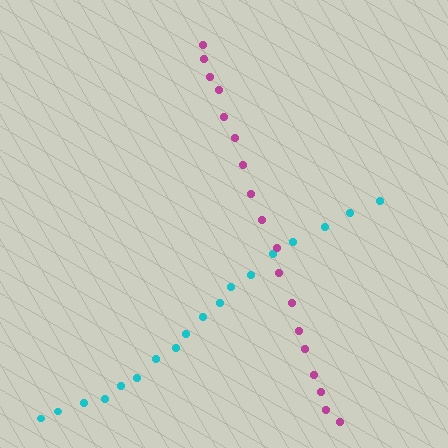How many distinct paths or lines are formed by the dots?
There are 2 distinct paths.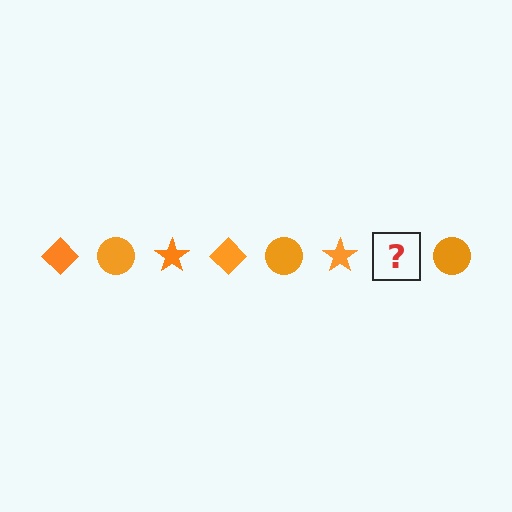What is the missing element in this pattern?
The missing element is an orange diamond.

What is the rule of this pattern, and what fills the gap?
The rule is that the pattern cycles through diamond, circle, star shapes in orange. The gap should be filled with an orange diamond.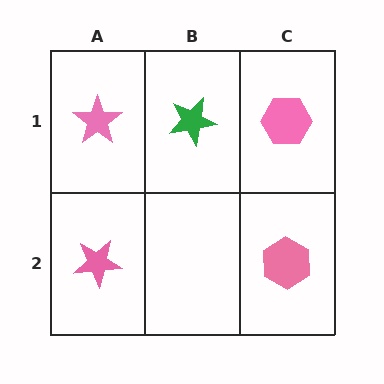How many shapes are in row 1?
3 shapes.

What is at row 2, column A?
A pink star.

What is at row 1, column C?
A pink hexagon.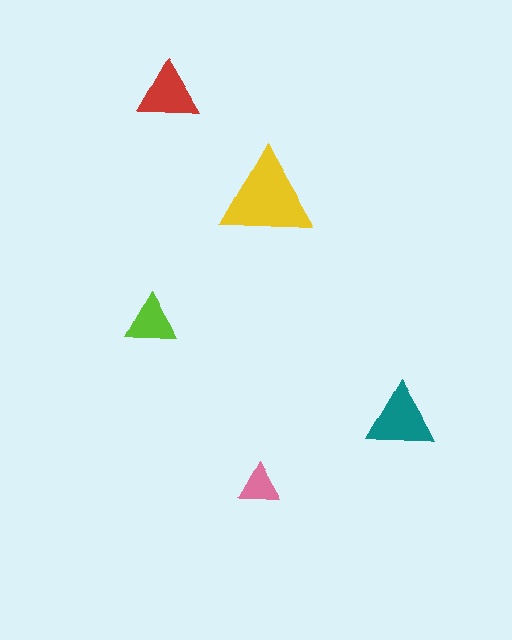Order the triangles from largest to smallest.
the yellow one, the teal one, the red one, the lime one, the pink one.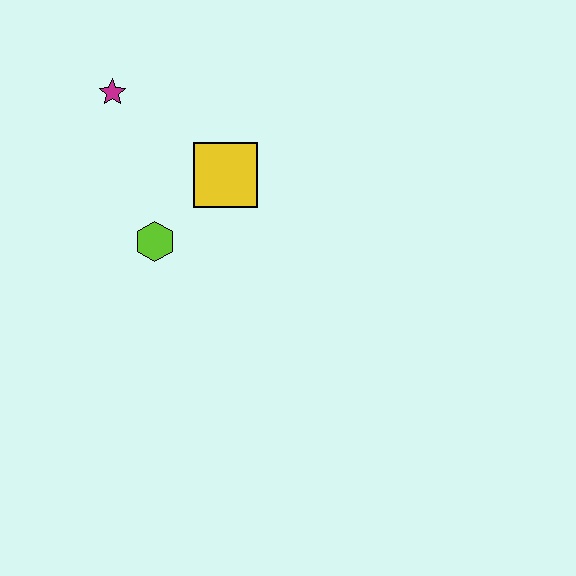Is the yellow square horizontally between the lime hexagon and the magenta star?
No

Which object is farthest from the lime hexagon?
The magenta star is farthest from the lime hexagon.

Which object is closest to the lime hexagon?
The yellow square is closest to the lime hexagon.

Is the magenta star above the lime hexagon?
Yes